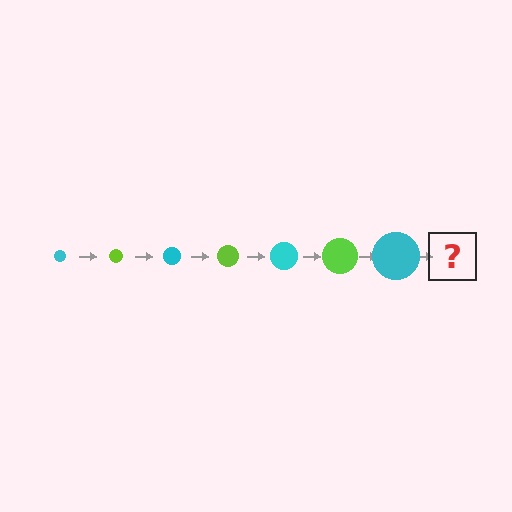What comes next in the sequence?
The next element should be a lime circle, larger than the previous one.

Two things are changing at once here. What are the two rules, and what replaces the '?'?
The two rules are that the circle grows larger each step and the color cycles through cyan and lime. The '?' should be a lime circle, larger than the previous one.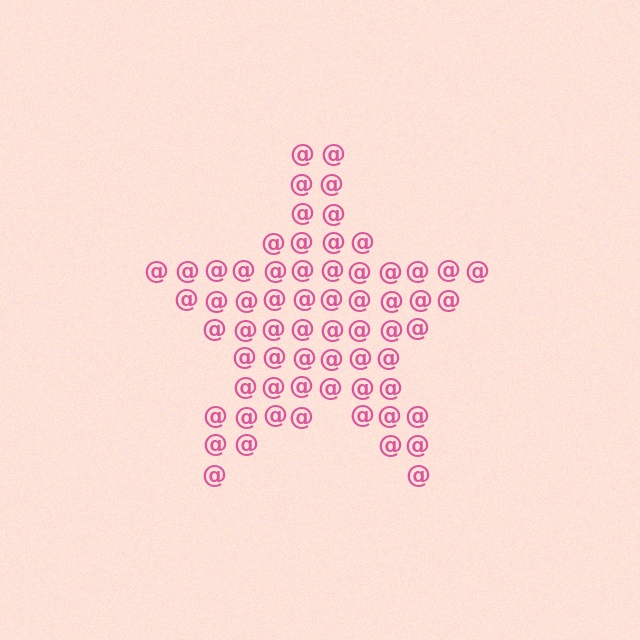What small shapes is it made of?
It is made of small at signs.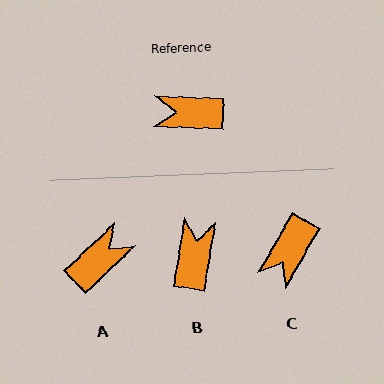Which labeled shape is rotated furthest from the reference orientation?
A, about 134 degrees away.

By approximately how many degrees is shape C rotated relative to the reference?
Approximately 62 degrees counter-clockwise.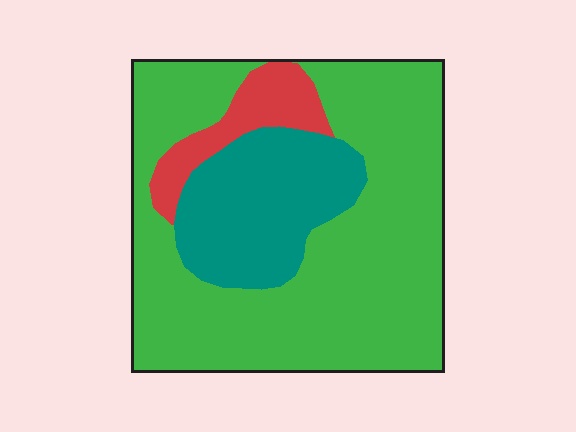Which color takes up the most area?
Green, at roughly 70%.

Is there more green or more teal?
Green.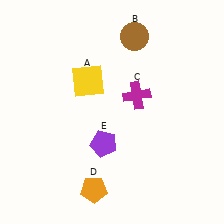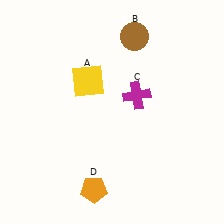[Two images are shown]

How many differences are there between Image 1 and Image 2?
There is 1 difference between the two images.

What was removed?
The purple pentagon (E) was removed in Image 2.